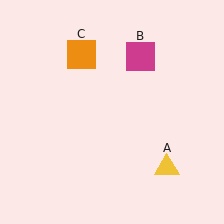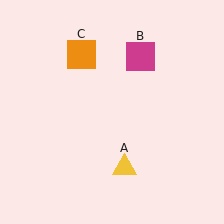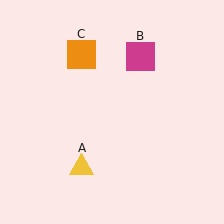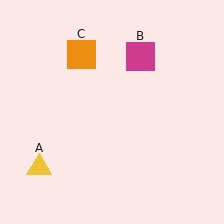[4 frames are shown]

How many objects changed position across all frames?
1 object changed position: yellow triangle (object A).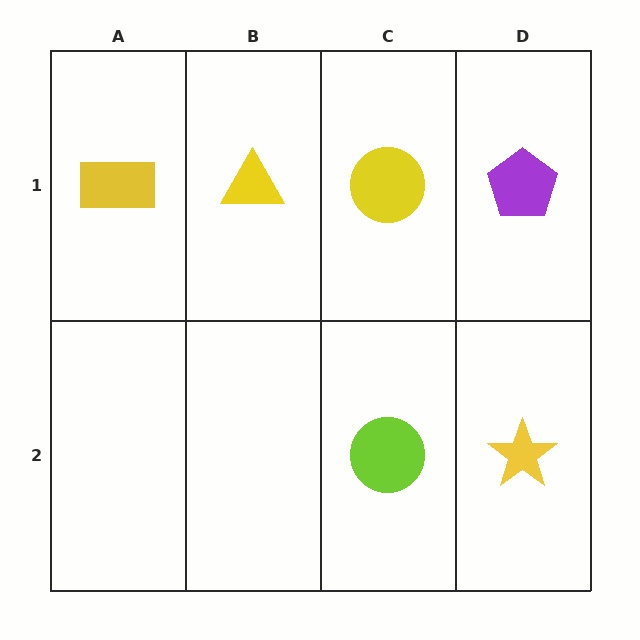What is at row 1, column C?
A yellow circle.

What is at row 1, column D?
A purple pentagon.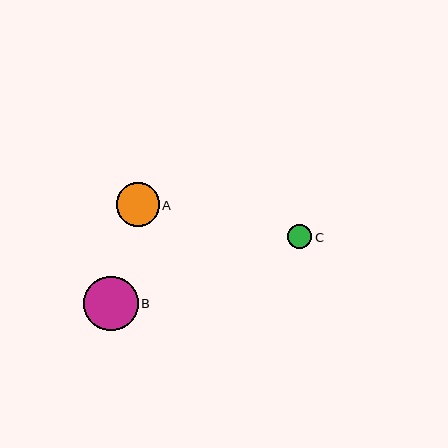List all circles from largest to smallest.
From largest to smallest: B, A, C.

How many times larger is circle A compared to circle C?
Circle A is approximately 1.8 times the size of circle C.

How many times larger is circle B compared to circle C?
Circle B is approximately 2.2 times the size of circle C.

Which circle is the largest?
Circle B is the largest with a size of approximately 54 pixels.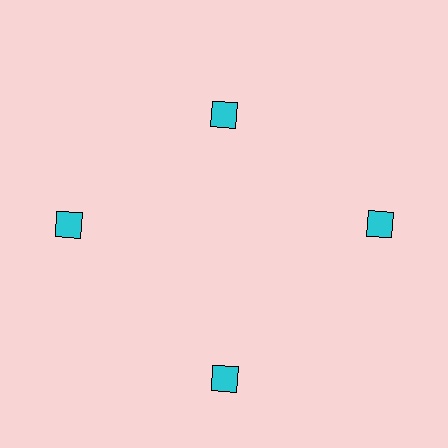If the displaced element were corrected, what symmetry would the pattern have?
It would have 4-fold rotational symmetry — the pattern would map onto itself every 90 degrees.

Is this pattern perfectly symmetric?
No. The 4 cyan squares are arranged in a ring, but one element near the 12 o'clock position is pulled inward toward the center, breaking the 4-fold rotational symmetry.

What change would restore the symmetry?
The symmetry would be restored by moving it outward, back onto the ring so that all 4 squares sit at equal angles and equal distance from the center.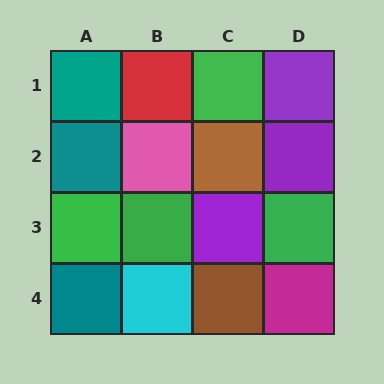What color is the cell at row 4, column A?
Teal.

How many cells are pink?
1 cell is pink.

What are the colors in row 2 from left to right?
Teal, pink, brown, purple.